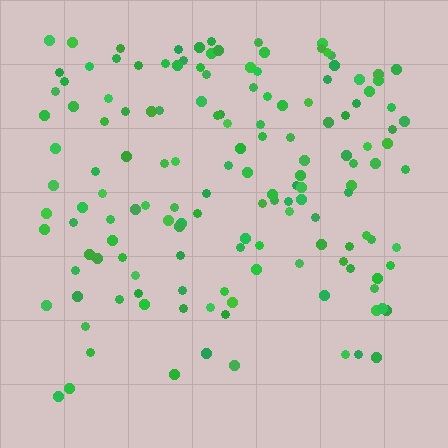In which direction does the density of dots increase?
From bottom to top, with the top side densest.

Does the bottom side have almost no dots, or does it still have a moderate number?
Still a moderate number, just noticeably fewer than the top.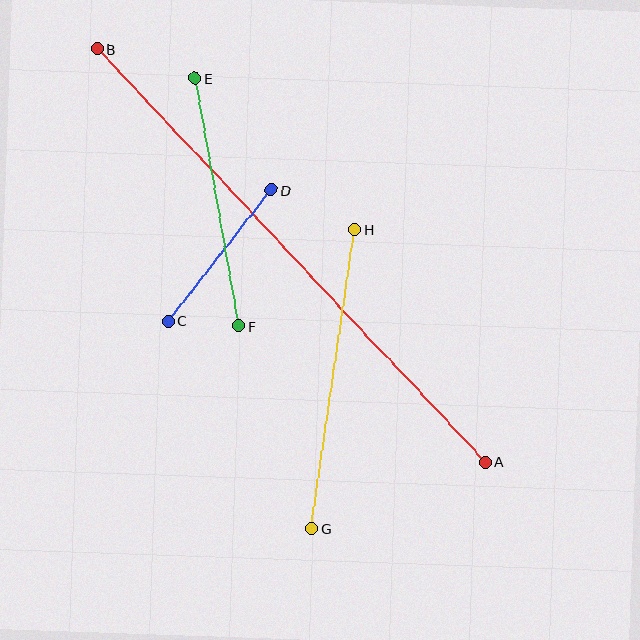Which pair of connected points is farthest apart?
Points A and B are farthest apart.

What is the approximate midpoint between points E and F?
The midpoint is at approximately (217, 202) pixels.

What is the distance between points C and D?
The distance is approximately 167 pixels.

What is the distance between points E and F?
The distance is approximately 251 pixels.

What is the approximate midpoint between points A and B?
The midpoint is at approximately (291, 255) pixels.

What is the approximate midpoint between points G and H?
The midpoint is at approximately (333, 379) pixels.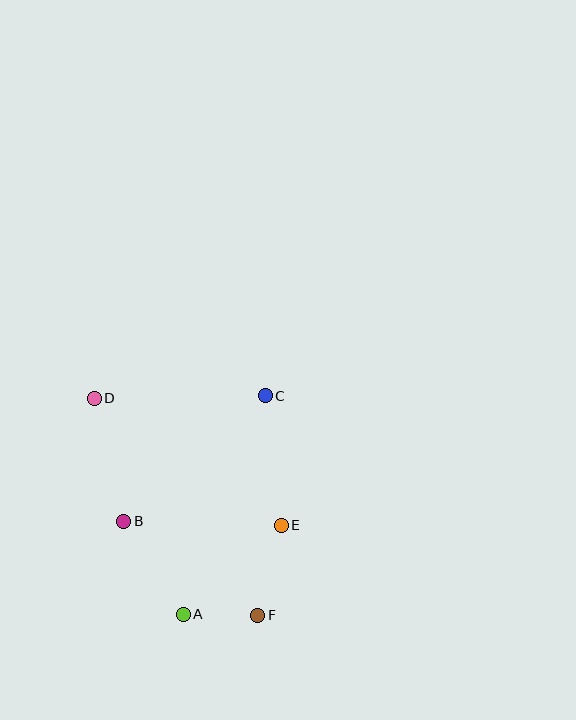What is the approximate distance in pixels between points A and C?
The distance between A and C is approximately 233 pixels.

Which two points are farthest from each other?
Points D and F are farthest from each other.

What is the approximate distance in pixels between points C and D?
The distance between C and D is approximately 171 pixels.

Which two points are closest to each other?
Points A and F are closest to each other.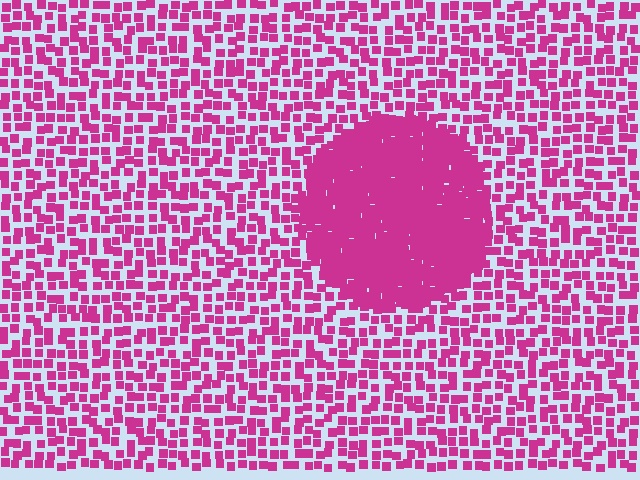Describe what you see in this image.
The image contains small magenta elements arranged at two different densities. A circle-shaped region is visible where the elements are more densely packed than the surrounding area.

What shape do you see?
I see a circle.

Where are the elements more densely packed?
The elements are more densely packed inside the circle boundary.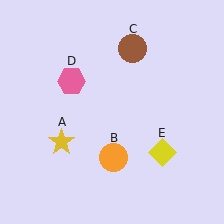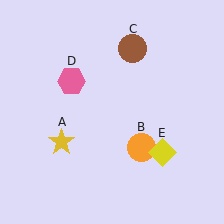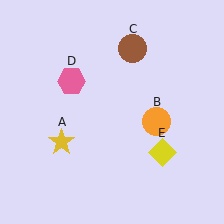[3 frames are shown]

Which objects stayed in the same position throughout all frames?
Yellow star (object A) and brown circle (object C) and pink hexagon (object D) and yellow diamond (object E) remained stationary.